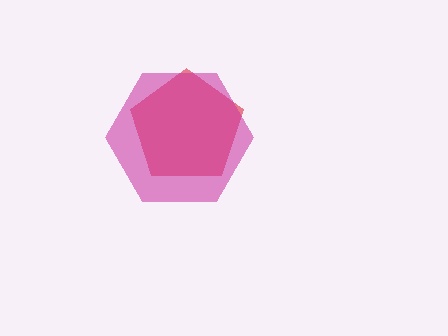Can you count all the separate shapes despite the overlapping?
Yes, there are 2 separate shapes.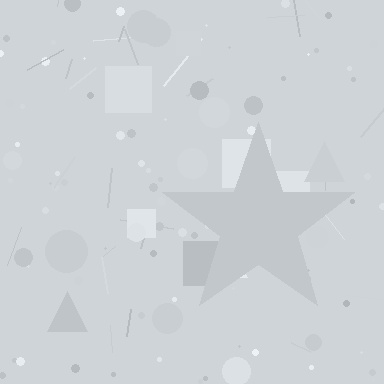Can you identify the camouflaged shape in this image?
The camouflaged shape is a star.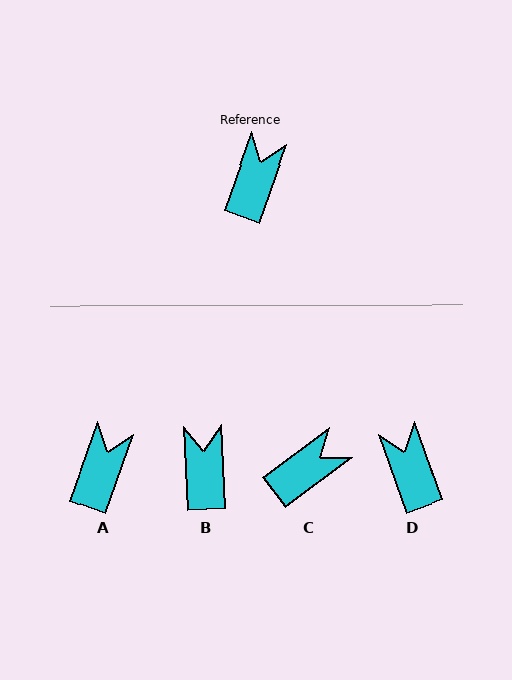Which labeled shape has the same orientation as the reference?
A.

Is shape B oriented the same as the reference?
No, it is off by about 22 degrees.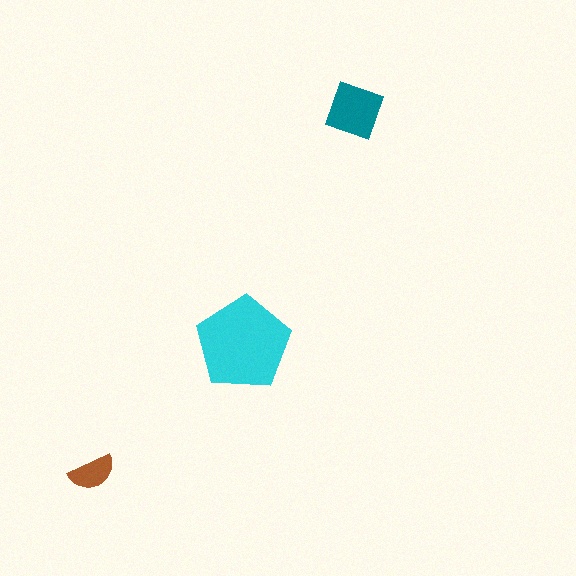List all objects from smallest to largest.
The brown semicircle, the teal square, the cyan pentagon.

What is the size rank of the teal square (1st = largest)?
2nd.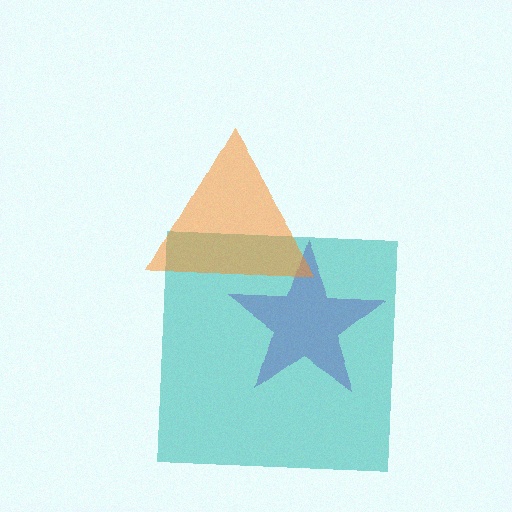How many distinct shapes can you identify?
There are 3 distinct shapes: a purple star, a teal square, an orange triangle.